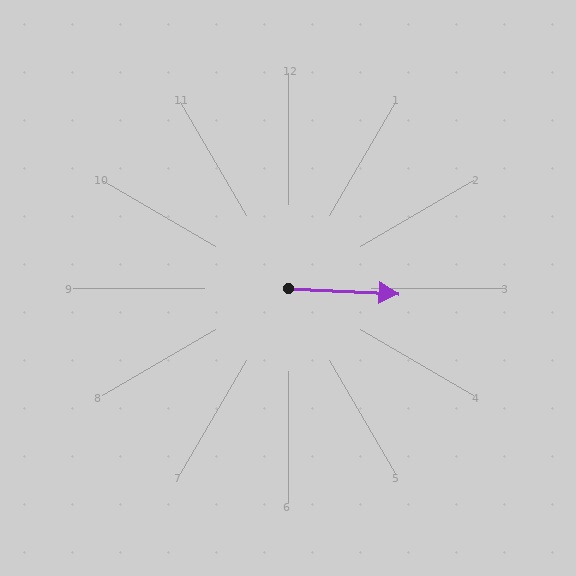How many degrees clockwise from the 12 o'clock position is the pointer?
Approximately 93 degrees.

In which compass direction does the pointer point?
East.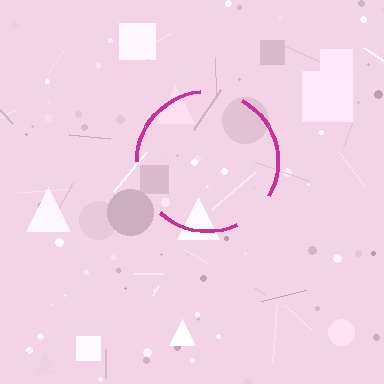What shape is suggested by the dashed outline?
The dashed outline suggests a circle.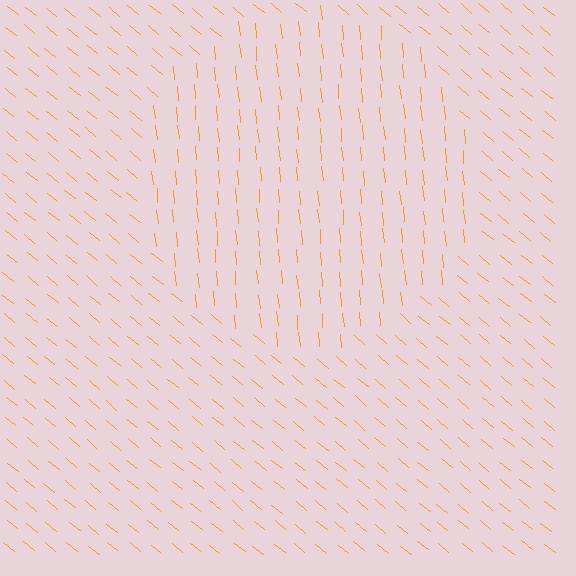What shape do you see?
I see a circle.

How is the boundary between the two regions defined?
The boundary is defined purely by a change in line orientation (approximately 45 degrees difference). All lines are the same color and thickness.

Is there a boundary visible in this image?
Yes, there is a texture boundary formed by a change in line orientation.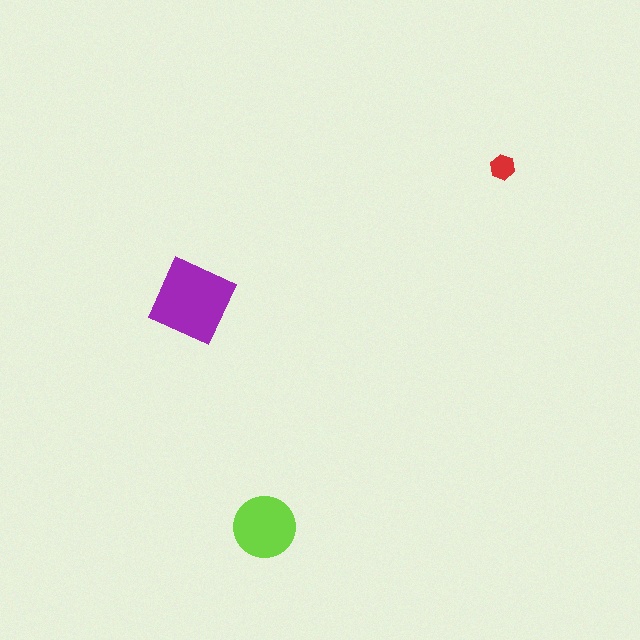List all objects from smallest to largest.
The red hexagon, the lime circle, the purple diamond.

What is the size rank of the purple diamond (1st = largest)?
1st.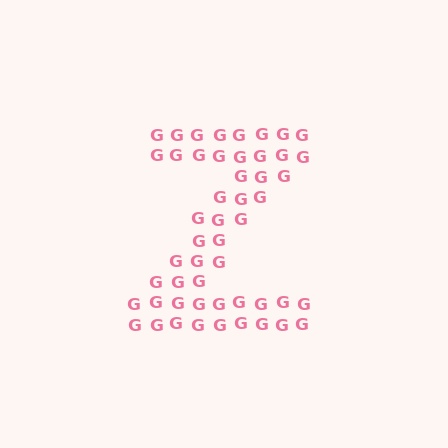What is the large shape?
The large shape is the letter Z.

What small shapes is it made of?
It is made of small letter G's.